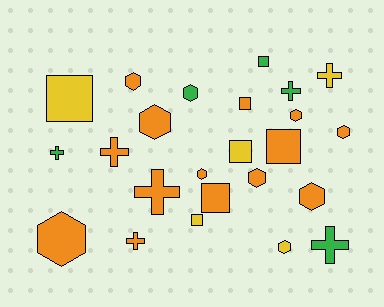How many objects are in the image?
There are 24 objects.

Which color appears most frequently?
Orange, with 14 objects.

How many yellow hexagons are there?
There is 1 yellow hexagon.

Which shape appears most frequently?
Hexagon, with 10 objects.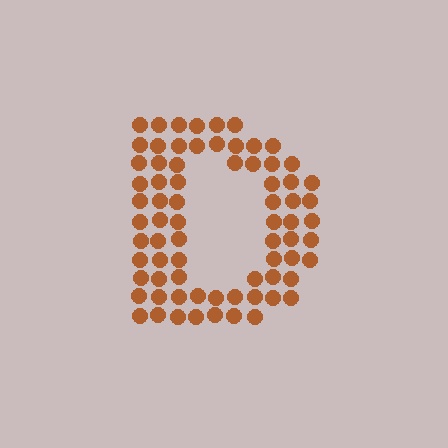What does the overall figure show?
The overall figure shows the letter D.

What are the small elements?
The small elements are circles.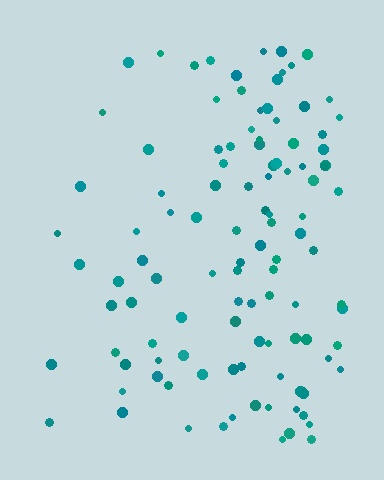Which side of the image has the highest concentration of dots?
The right.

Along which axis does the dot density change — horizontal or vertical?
Horizontal.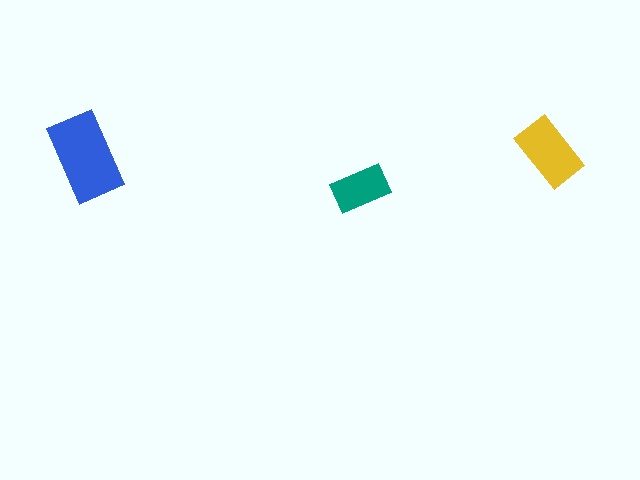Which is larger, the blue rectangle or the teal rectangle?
The blue one.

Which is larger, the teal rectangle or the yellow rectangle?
The yellow one.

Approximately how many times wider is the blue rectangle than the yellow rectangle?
About 1.5 times wider.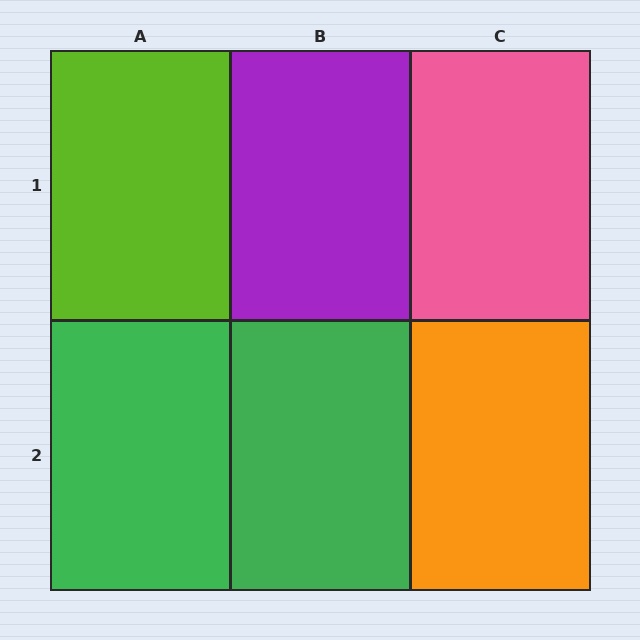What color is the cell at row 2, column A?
Green.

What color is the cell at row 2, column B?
Green.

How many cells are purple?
1 cell is purple.